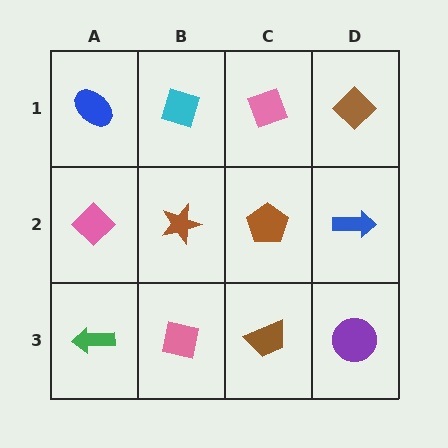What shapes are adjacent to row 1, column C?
A brown pentagon (row 2, column C), a cyan diamond (row 1, column B), a brown diamond (row 1, column D).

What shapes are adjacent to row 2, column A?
A blue ellipse (row 1, column A), a green arrow (row 3, column A), a brown star (row 2, column B).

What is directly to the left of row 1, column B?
A blue ellipse.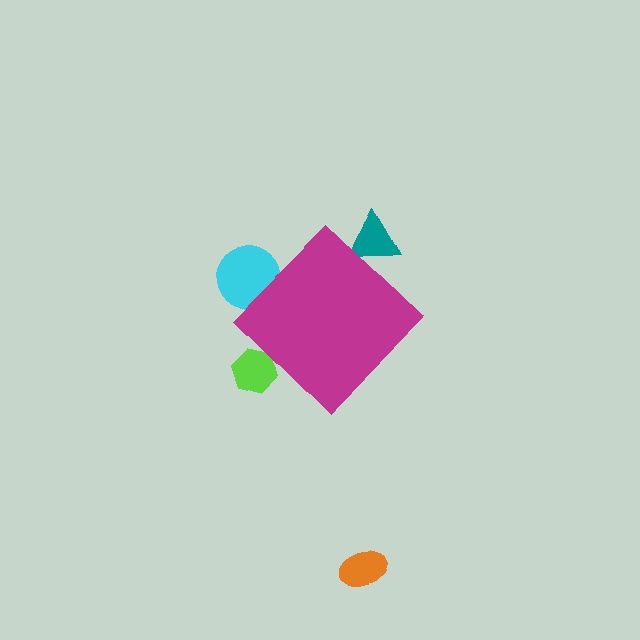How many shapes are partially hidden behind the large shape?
3 shapes are partially hidden.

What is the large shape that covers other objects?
A magenta diamond.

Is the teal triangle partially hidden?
Yes, the teal triangle is partially hidden behind the magenta diamond.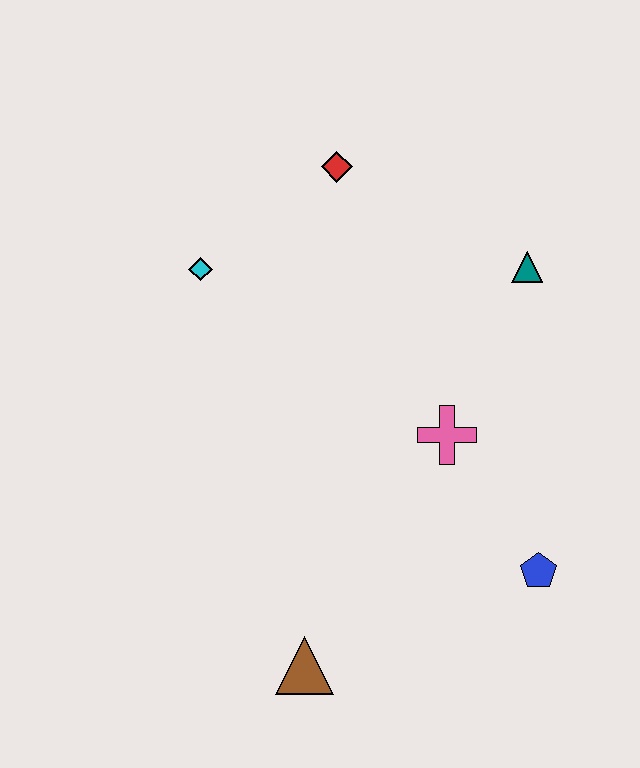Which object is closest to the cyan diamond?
The red diamond is closest to the cyan diamond.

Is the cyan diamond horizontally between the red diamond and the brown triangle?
No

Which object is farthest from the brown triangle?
The red diamond is farthest from the brown triangle.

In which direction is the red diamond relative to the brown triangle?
The red diamond is above the brown triangle.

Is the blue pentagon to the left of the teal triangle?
No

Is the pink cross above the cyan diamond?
No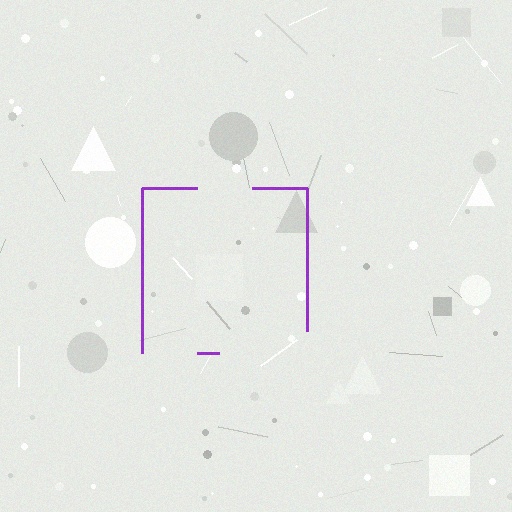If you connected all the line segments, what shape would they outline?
They would outline a square.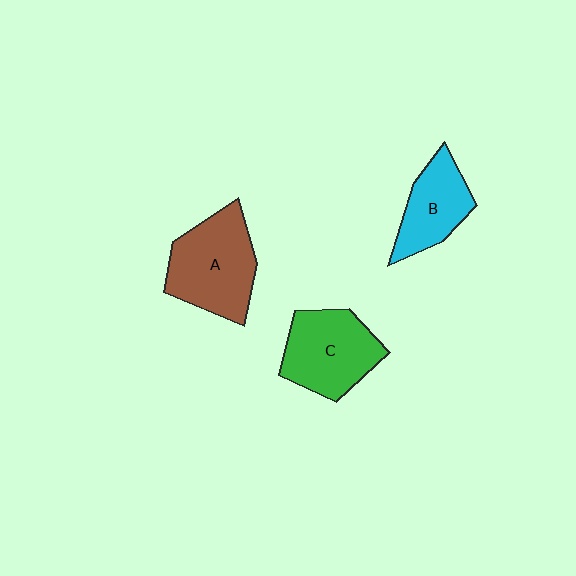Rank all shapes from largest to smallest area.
From largest to smallest: A (brown), C (green), B (cyan).